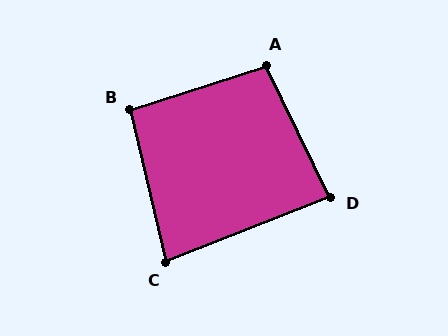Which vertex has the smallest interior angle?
C, at approximately 82 degrees.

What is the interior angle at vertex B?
Approximately 95 degrees (approximately right).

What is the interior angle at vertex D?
Approximately 85 degrees (approximately right).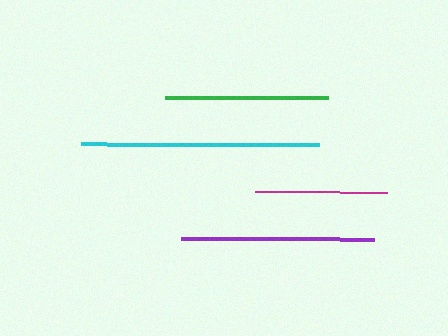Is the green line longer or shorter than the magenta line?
The green line is longer than the magenta line.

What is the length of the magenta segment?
The magenta segment is approximately 133 pixels long.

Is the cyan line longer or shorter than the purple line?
The cyan line is longer than the purple line.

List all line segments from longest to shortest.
From longest to shortest: cyan, purple, green, magenta.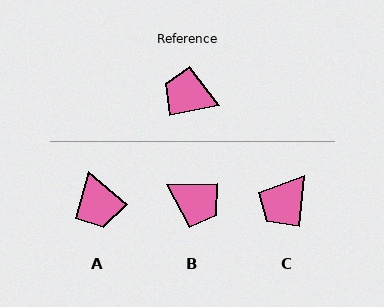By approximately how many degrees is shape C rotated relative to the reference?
Approximately 73 degrees counter-clockwise.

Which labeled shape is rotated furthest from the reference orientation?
B, about 170 degrees away.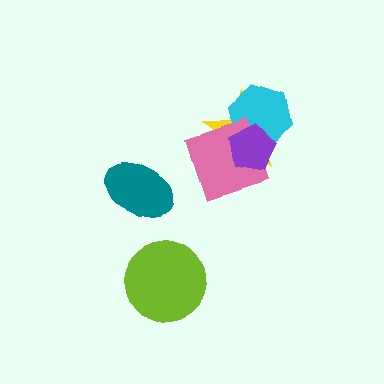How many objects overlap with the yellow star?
3 objects overlap with the yellow star.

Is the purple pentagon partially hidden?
No, no other shape covers it.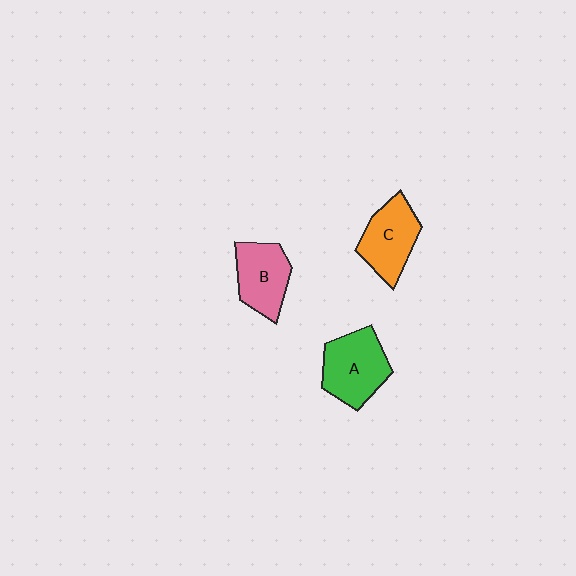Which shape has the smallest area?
Shape B (pink).